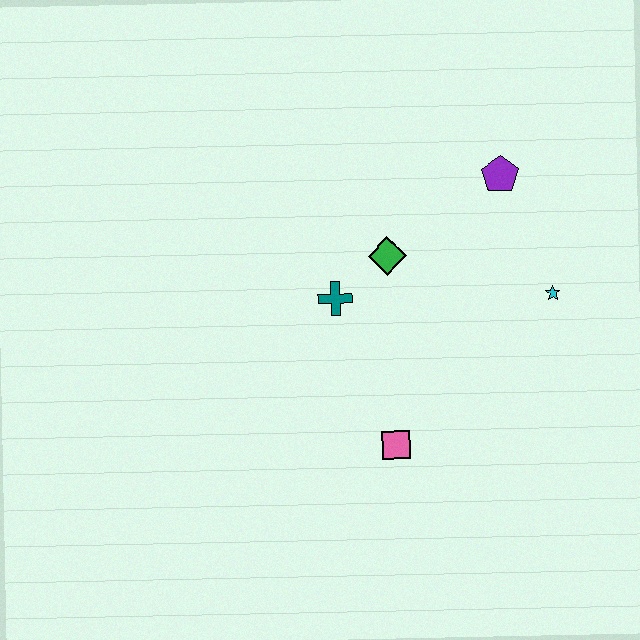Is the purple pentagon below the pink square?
No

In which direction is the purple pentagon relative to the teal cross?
The purple pentagon is to the right of the teal cross.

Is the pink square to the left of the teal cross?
No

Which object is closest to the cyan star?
The purple pentagon is closest to the cyan star.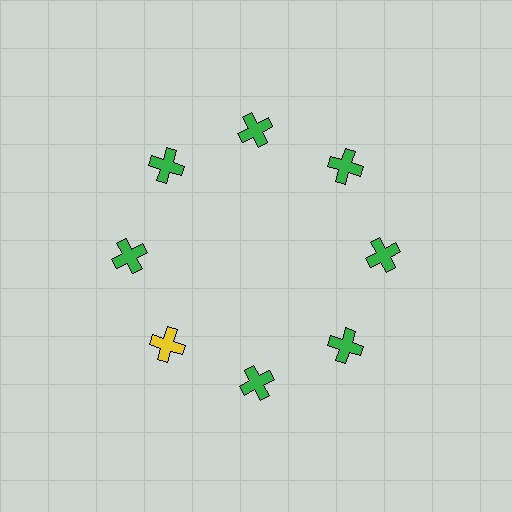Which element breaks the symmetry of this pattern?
The yellow cross at roughly the 8 o'clock position breaks the symmetry. All other shapes are green crosses.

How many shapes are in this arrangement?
There are 8 shapes arranged in a ring pattern.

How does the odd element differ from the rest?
It has a different color: yellow instead of green.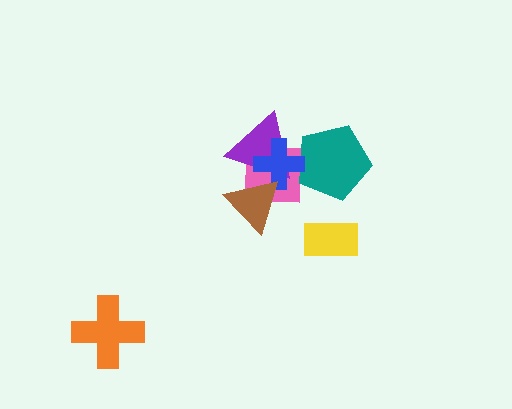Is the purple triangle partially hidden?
Yes, it is partially covered by another shape.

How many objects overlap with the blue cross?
4 objects overlap with the blue cross.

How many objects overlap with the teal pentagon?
1 object overlaps with the teal pentagon.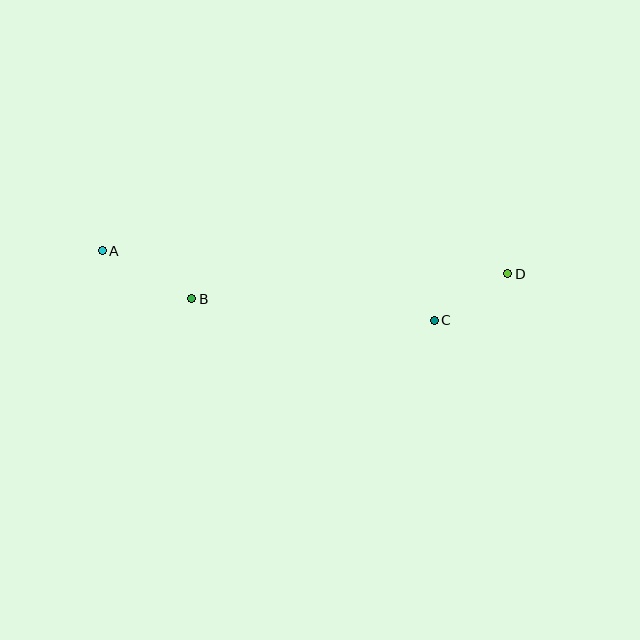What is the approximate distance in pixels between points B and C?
The distance between B and C is approximately 243 pixels.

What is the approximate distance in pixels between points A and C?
The distance between A and C is approximately 339 pixels.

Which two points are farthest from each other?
Points A and D are farthest from each other.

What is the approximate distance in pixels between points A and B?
The distance between A and B is approximately 101 pixels.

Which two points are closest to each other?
Points C and D are closest to each other.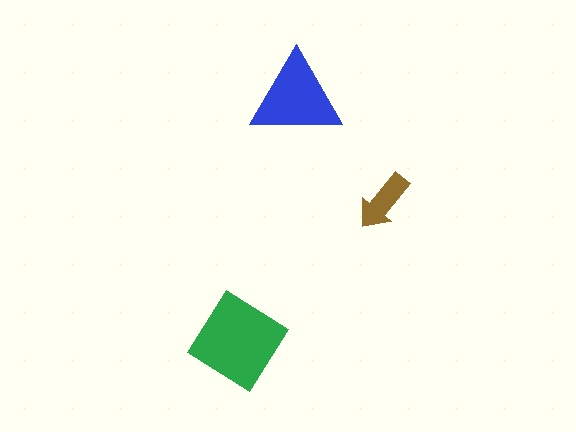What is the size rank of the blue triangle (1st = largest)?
2nd.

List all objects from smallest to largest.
The brown arrow, the blue triangle, the green diamond.